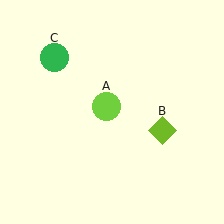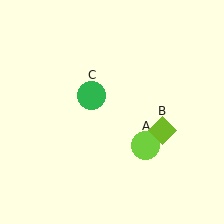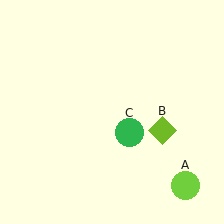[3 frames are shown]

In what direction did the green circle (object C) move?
The green circle (object C) moved down and to the right.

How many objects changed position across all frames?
2 objects changed position: lime circle (object A), green circle (object C).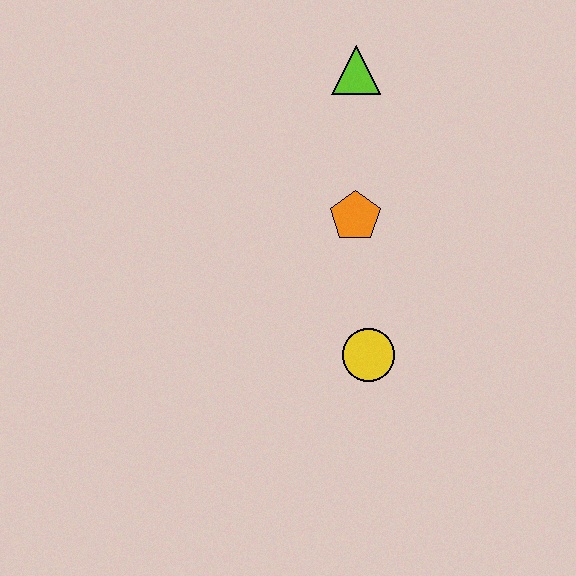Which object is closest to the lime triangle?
The orange pentagon is closest to the lime triangle.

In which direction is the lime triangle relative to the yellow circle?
The lime triangle is above the yellow circle.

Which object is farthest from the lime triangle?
The yellow circle is farthest from the lime triangle.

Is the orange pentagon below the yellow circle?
No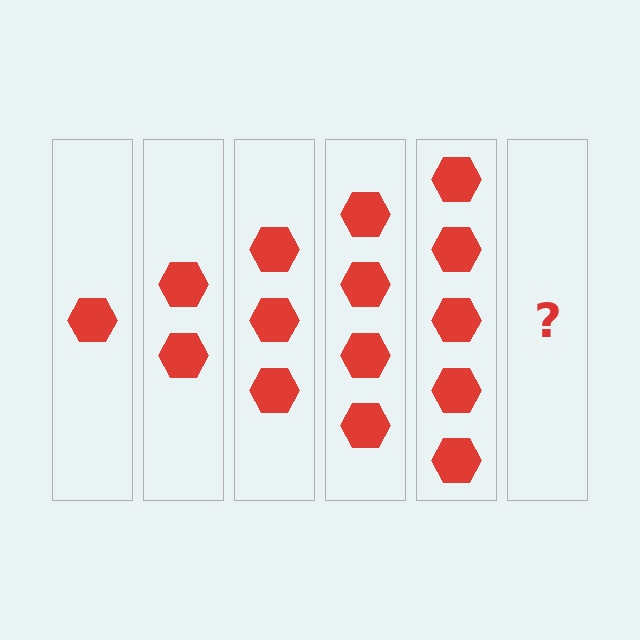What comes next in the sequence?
The next element should be 6 hexagons.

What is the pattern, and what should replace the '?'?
The pattern is that each step adds one more hexagon. The '?' should be 6 hexagons.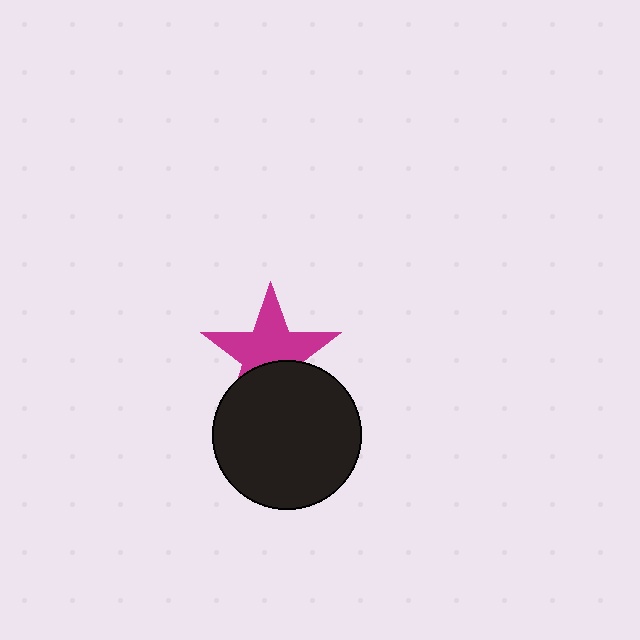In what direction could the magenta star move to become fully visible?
The magenta star could move up. That would shift it out from behind the black circle entirely.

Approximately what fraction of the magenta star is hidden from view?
Roughly 36% of the magenta star is hidden behind the black circle.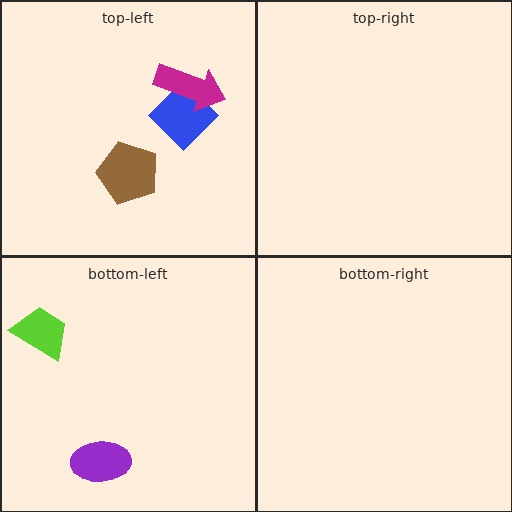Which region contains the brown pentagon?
The top-left region.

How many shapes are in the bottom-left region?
2.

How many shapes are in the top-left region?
3.